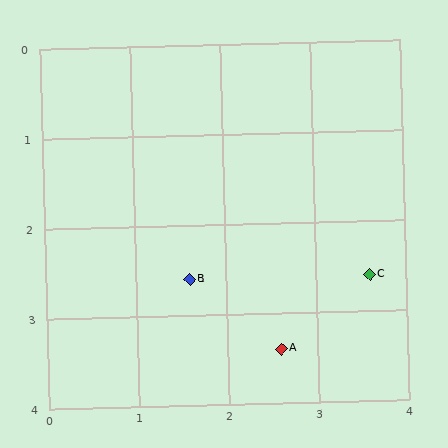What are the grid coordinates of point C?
Point C is at approximately (3.6, 2.6).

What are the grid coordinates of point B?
Point B is at approximately (1.6, 2.6).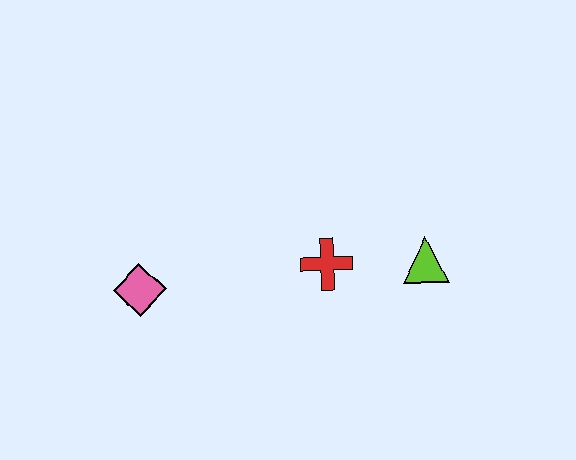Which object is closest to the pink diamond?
The red cross is closest to the pink diamond.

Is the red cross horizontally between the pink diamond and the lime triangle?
Yes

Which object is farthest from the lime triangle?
The pink diamond is farthest from the lime triangle.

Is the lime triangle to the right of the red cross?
Yes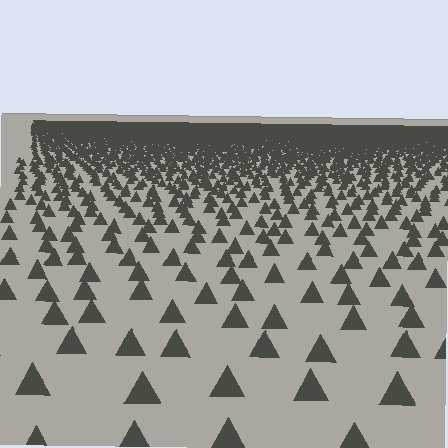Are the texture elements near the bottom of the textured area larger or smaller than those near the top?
Larger. Near the bottom, elements are closer to the viewer and appear at a bigger on-screen size.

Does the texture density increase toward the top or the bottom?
Density increases toward the top.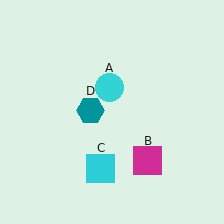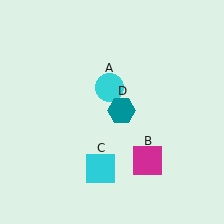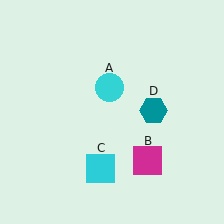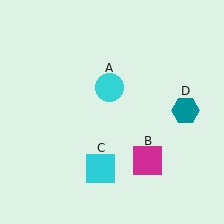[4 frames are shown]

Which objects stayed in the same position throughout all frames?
Cyan circle (object A) and magenta square (object B) and cyan square (object C) remained stationary.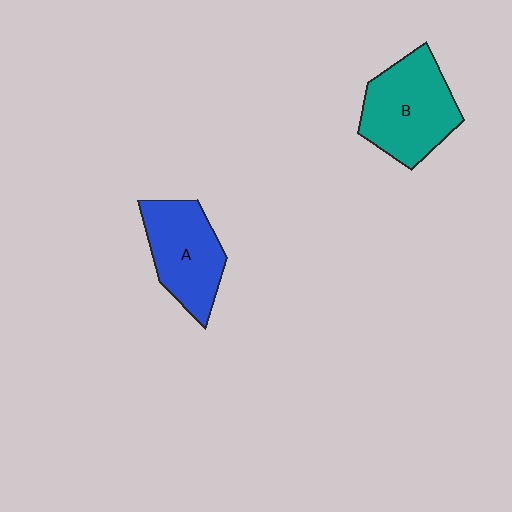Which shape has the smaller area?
Shape A (blue).